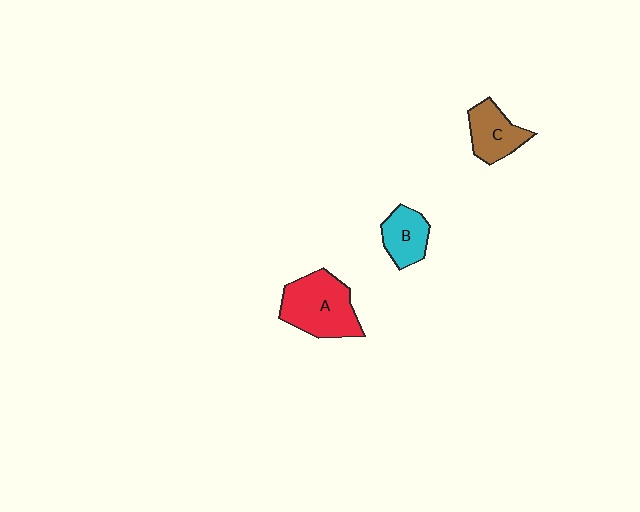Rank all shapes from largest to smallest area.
From largest to smallest: A (red), C (brown), B (cyan).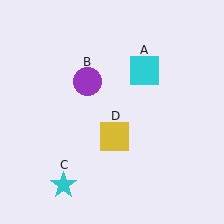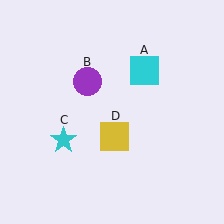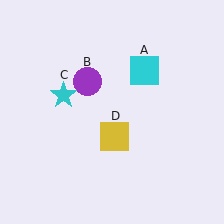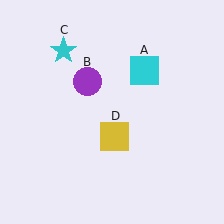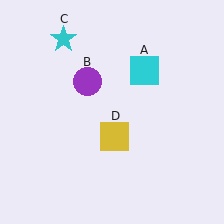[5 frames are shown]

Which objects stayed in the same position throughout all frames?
Cyan square (object A) and purple circle (object B) and yellow square (object D) remained stationary.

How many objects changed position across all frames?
1 object changed position: cyan star (object C).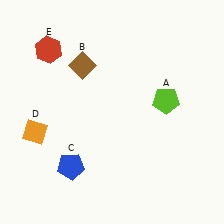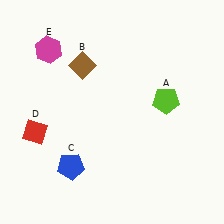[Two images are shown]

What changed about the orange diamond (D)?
In Image 1, D is orange. In Image 2, it changed to red.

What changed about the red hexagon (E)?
In Image 1, E is red. In Image 2, it changed to magenta.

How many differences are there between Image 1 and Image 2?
There are 2 differences between the two images.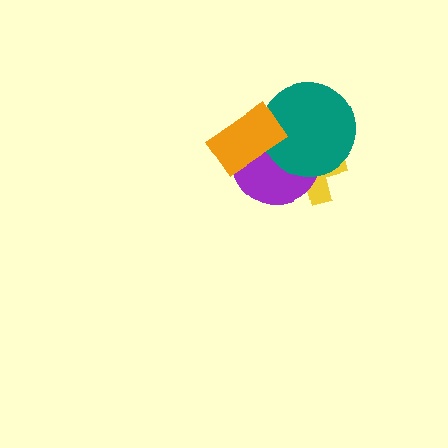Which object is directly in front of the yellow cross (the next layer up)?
The purple circle is directly in front of the yellow cross.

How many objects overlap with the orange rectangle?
2 objects overlap with the orange rectangle.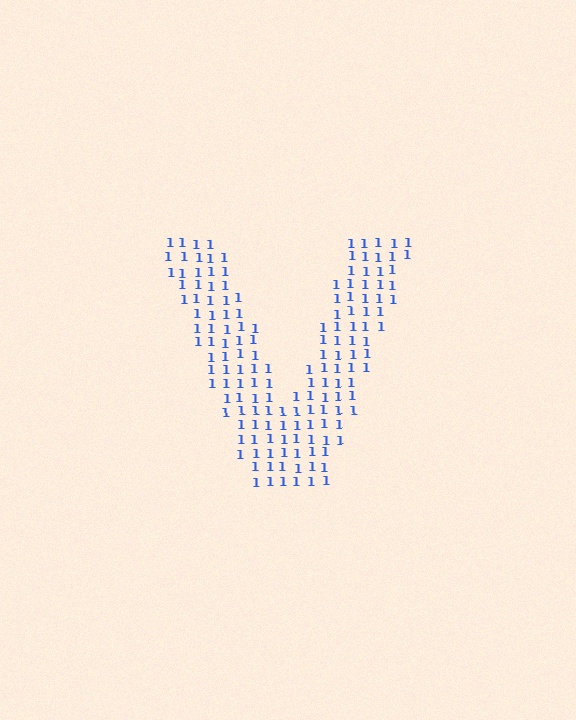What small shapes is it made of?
It is made of small digit 1's.